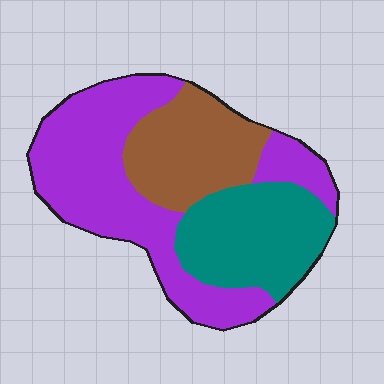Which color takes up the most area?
Purple, at roughly 50%.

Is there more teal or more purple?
Purple.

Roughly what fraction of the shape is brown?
Brown takes up less than a quarter of the shape.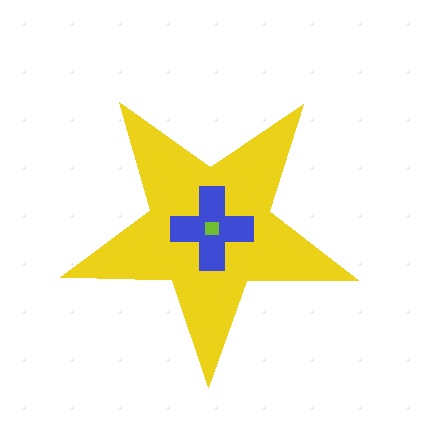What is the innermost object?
The lime square.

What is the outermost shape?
The yellow star.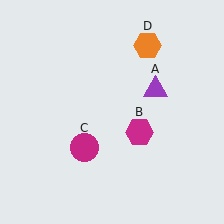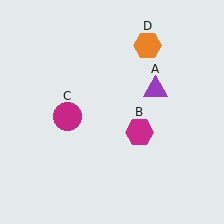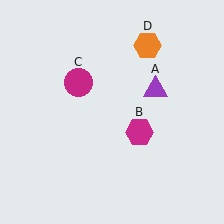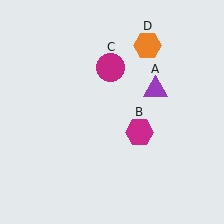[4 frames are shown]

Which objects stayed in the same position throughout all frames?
Purple triangle (object A) and magenta hexagon (object B) and orange hexagon (object D) remained stationary.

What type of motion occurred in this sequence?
The magenta circle (object C) rotated clockwise around the center of the scene.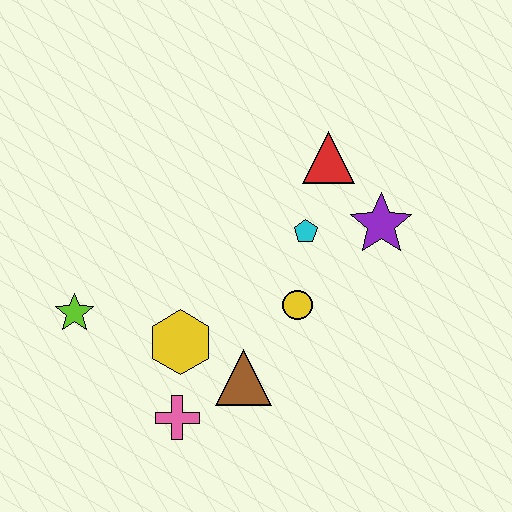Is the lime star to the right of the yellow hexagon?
No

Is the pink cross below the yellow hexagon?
Yes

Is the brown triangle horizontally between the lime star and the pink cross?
No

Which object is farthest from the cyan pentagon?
The lime star is farthest from the cyan pentagon.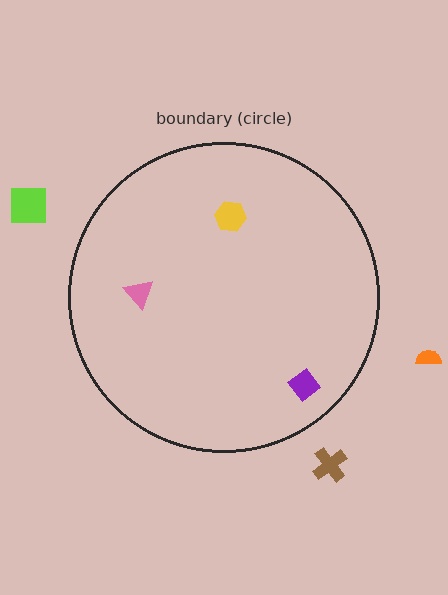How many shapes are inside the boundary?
3 inside, 3 outside.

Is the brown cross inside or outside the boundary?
Outside.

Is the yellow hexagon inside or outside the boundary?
Inside.